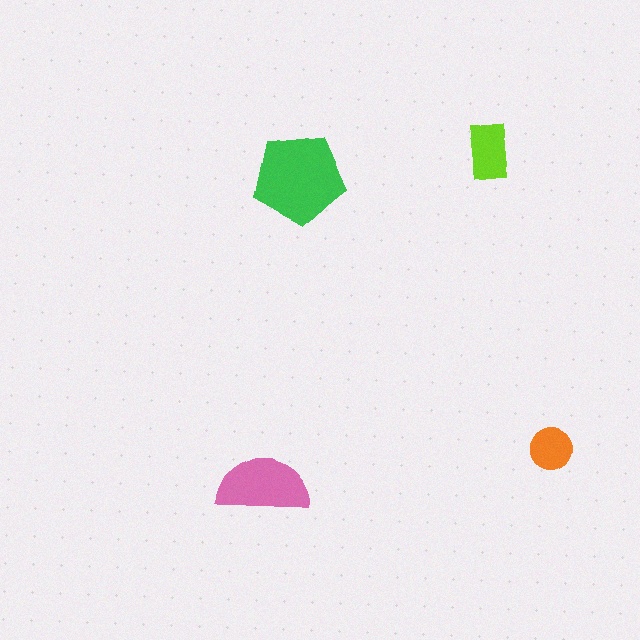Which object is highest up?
The lime rectangle is topmost.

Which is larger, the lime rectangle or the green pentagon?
The green pentagon.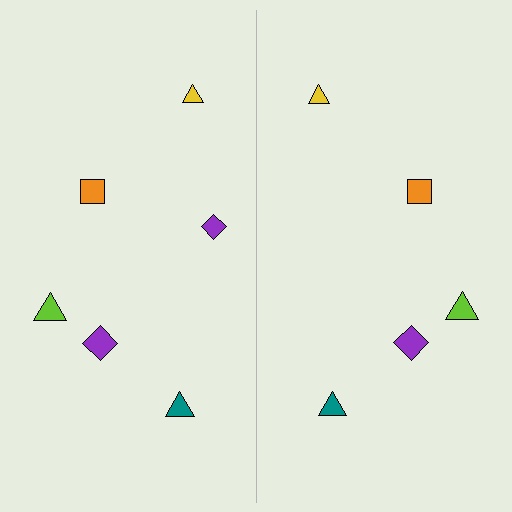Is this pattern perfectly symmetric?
No, the pattern is not perfectly symmetric. A purple diamond is missing from the right side.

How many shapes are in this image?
There are 11 shapes in this image.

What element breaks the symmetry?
A purple diamond is missing from the right side.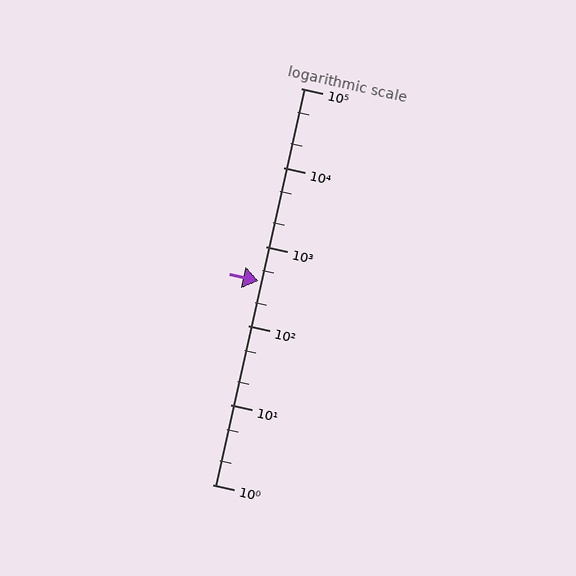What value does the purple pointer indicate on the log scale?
The pointer indicates approximately 370.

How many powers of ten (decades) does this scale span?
The scale spans 5 decades, from 1 to 100000.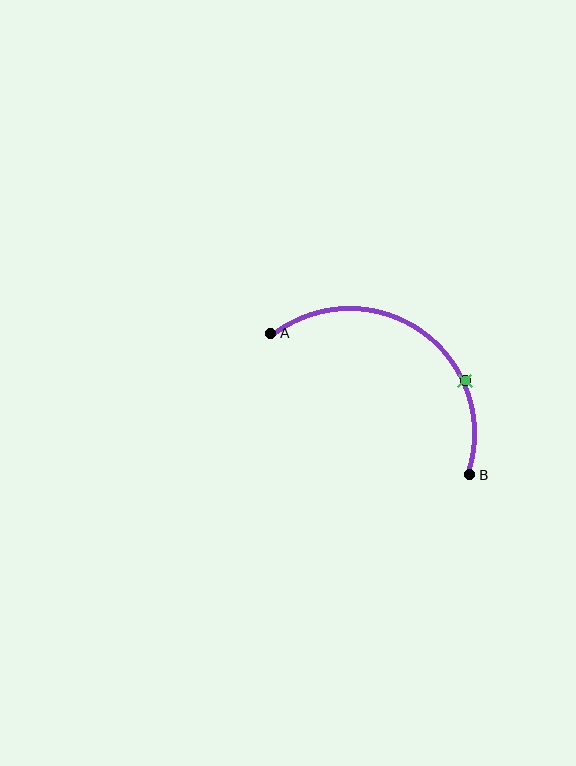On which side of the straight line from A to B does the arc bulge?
The arc bulges above and to the right of the straight line connecting A and B.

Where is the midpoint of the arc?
The arc midpoint is the point on the curve farthest from the straight line joining A and B. It sits above and to the right of that line.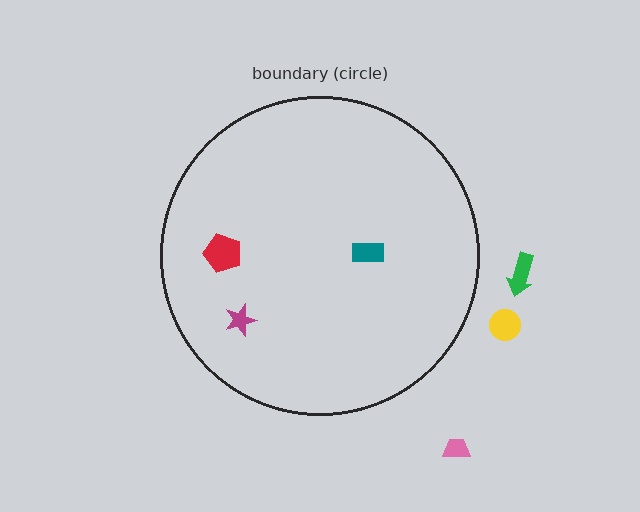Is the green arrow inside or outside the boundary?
Outside.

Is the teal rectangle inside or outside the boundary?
Inside.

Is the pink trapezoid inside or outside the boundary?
Outside.